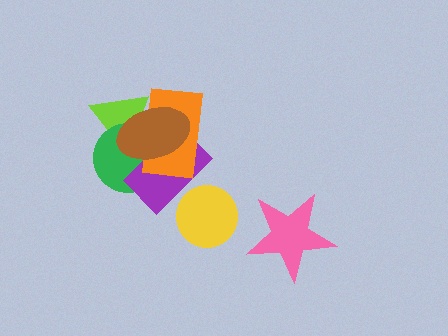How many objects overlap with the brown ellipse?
4 objects overlap with the brown ellipse.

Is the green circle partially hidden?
Yes, it is partially covered by another shape.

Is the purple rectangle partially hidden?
Yes, it is partially covered by another shape.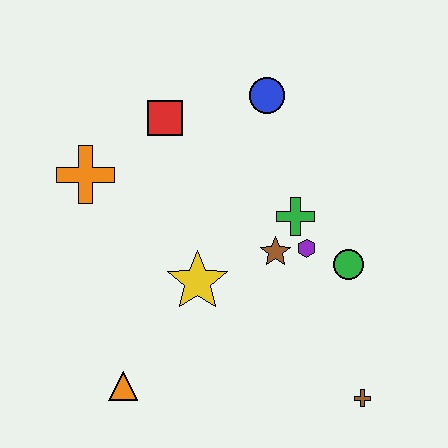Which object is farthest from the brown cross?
The orange cross is farthest from the brown cross.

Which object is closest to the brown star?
The purple hexagon is closest to the brown star.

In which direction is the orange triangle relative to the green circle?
The orange triangle is to the left of the green circle.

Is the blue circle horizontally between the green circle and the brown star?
No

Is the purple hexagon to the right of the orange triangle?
Yes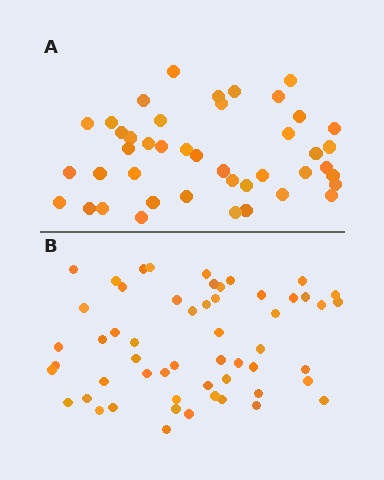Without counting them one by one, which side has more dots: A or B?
Region B (the bottom region) has more dots.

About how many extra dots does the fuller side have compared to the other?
Region B has roughly 12 or so more dots than region A.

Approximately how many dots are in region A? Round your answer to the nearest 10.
About 40 dots. (The exact count is 43, which rounds to 40.)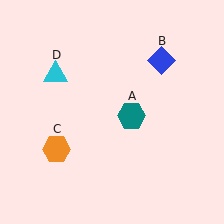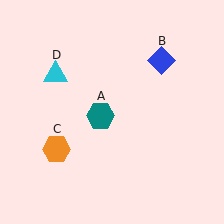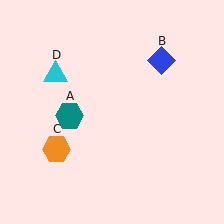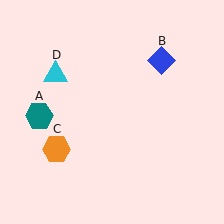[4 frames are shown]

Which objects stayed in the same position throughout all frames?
Blue diamond (object B) and orange hexagon (object C) and cyan triangle (object D) remained stationary.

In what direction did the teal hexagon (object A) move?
The teal hexagon (object A) moved left.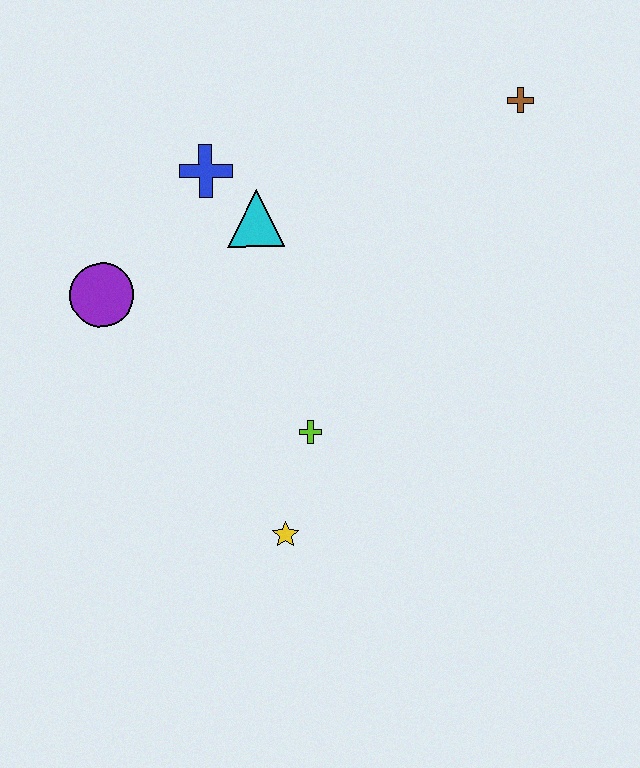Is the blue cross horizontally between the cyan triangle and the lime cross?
No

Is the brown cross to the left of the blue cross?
No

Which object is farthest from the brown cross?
The yellow star is farthest from the brown cross.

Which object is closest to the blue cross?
The cyan triangle is closest to the blue cross.